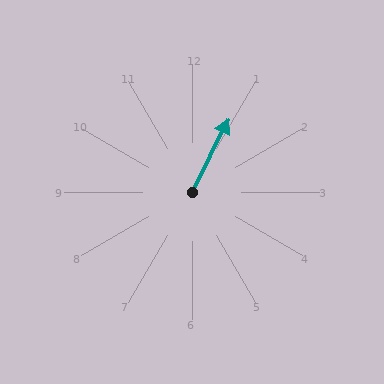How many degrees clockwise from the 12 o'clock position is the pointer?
Approximately 27 degrees.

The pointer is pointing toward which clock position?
Roughly 1 o'clock.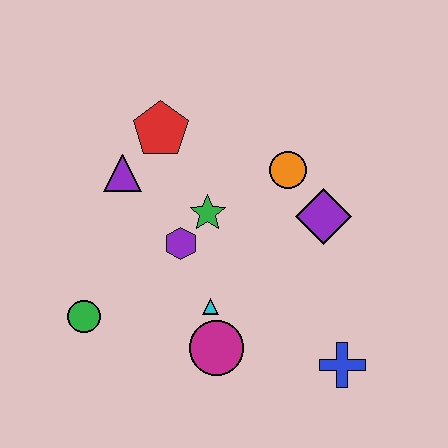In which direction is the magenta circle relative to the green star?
The magenta circle is below the green star.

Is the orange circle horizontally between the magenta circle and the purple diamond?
Yes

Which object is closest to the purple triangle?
The red pentagon is closest to the purple triangle.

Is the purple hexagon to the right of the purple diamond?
No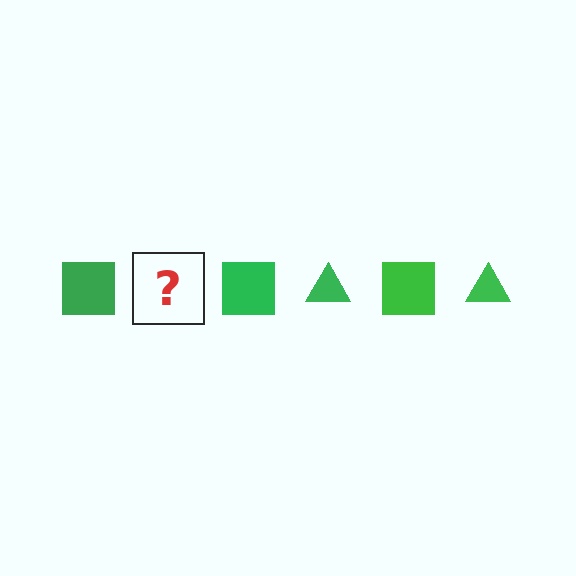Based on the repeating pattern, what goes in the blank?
The blank should be a green triangle.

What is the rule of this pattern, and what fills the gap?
The rule is that the pattern cycles through square, triangle shapes in green. The gap should be filled with a green triangle.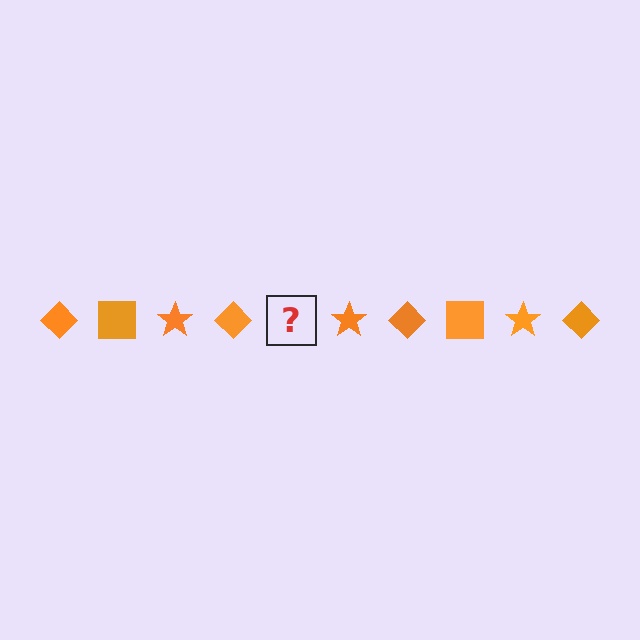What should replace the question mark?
The question mark should be replaced with an orange square.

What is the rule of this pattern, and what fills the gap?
The rule is that the pattern cycles through diamond, square, star shapes in orange. The gap should be filled with an orange square.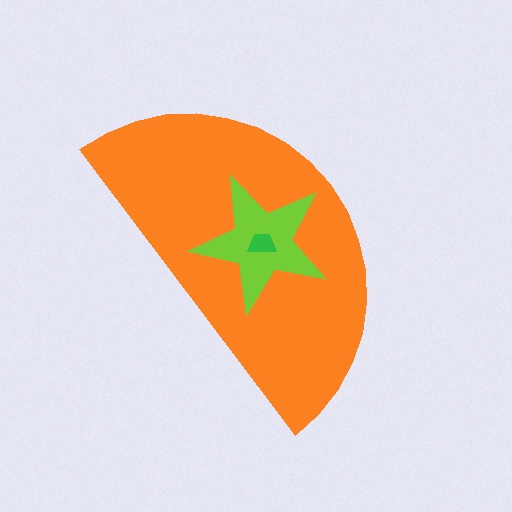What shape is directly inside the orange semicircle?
The lime star.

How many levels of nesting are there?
3.